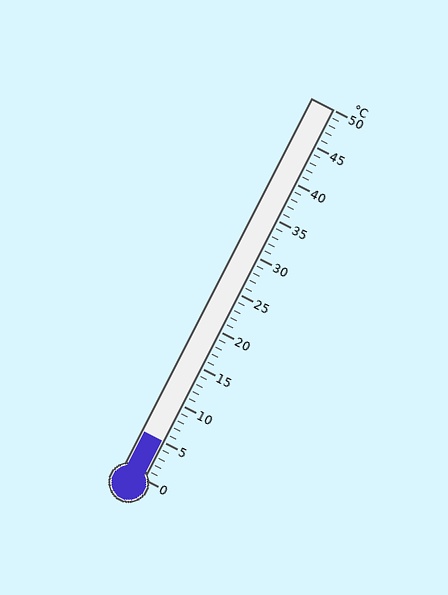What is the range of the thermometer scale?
The thermometer scale ranges from 0°C to 50°C.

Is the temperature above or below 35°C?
The temperature is below 35°C.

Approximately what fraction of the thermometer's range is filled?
The thermometer is filled to approximately 10% of its range.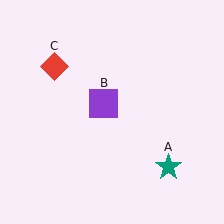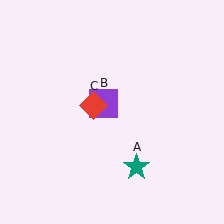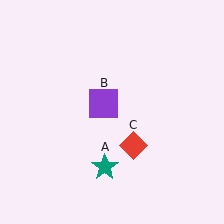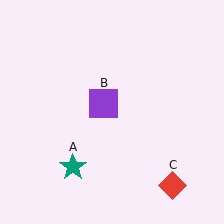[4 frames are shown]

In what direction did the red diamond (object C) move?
The red diamond (object C) moved down and to the right.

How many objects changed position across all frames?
2 objects changed position: teal star (object A), red diamond (object C).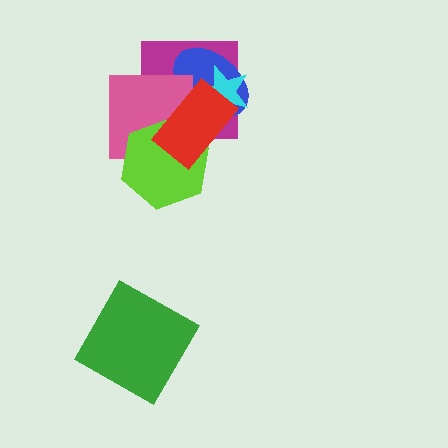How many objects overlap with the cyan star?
3 objects overlap with the cyan star.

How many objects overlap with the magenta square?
5 objects overlap with the magenta square.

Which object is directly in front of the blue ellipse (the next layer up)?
The pink square is directly in front of the blue ellipse.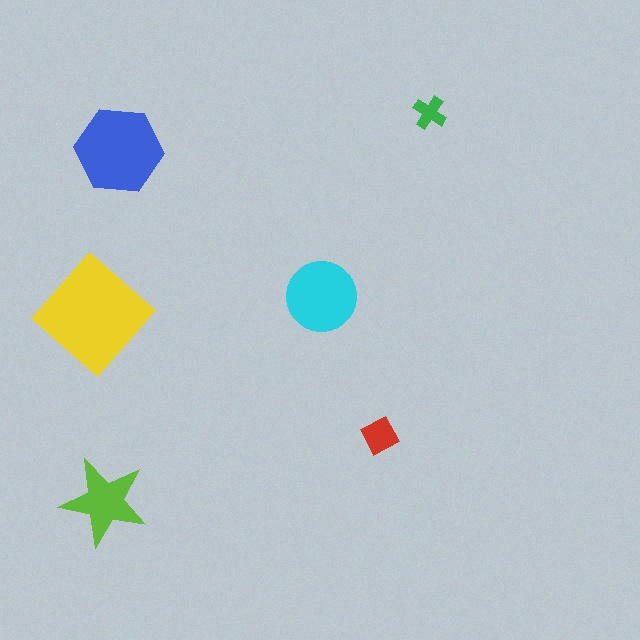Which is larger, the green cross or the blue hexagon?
The blue hexagon.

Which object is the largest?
The yellow diamond.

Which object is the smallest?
The green cross.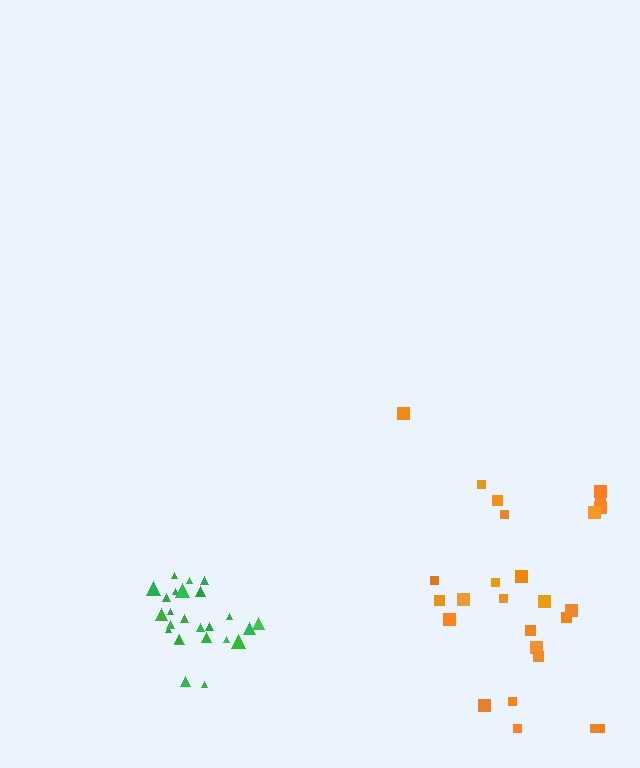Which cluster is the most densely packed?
Green.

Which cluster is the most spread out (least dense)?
Orange.